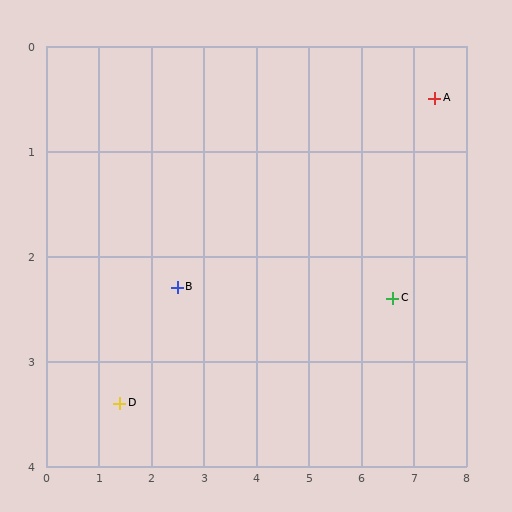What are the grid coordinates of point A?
Point A is at approximately (7.4, 0.5).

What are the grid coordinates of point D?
Point D is at approximately (1.4, 3.4).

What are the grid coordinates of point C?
Point C is at approximately (6.6, 2.4).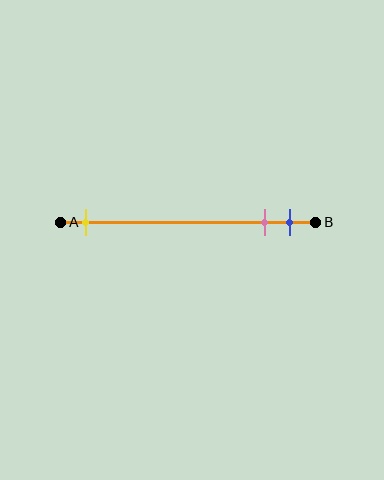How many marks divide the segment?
There are 3 marks dividing the segment.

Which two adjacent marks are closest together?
The pink and blue marks are the closest adjacent pair.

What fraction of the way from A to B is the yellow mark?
The yellow mark is approximately 10% (0.1) of the way from A to B.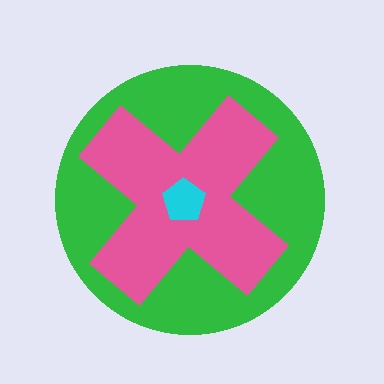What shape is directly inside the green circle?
The pink cross.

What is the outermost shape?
The green circle.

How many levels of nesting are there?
3.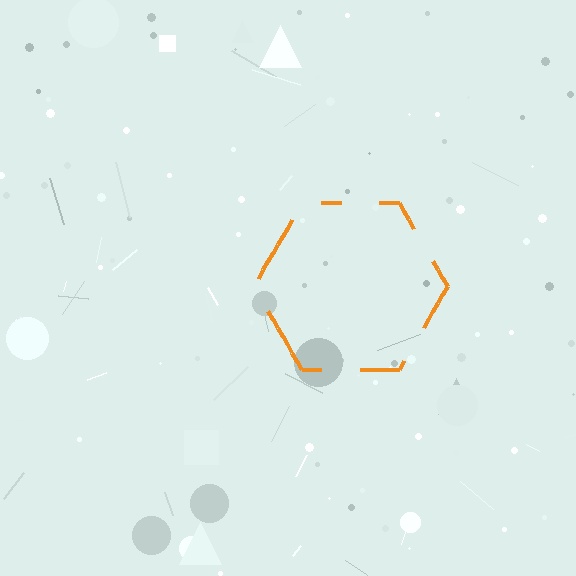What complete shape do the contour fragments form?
The contour fragments form a hexagon.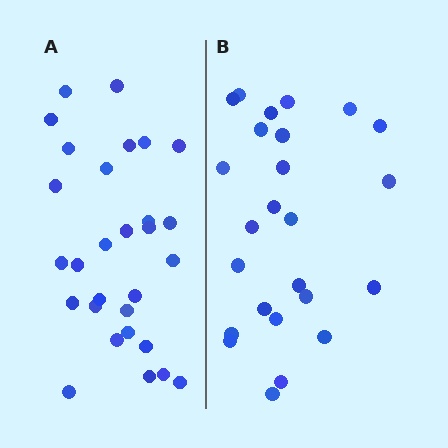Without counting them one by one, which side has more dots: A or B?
Region A (the left region) has more dots.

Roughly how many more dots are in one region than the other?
Region A has about 4 more dots than region B.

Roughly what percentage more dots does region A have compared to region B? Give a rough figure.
About 15% more.